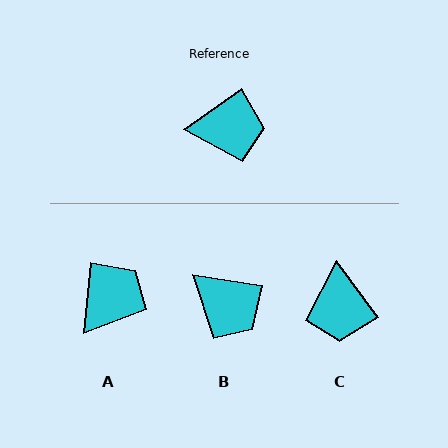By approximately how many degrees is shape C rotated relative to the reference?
Approximately 88 degrees clockwise.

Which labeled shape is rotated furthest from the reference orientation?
C, about 88 degrees away.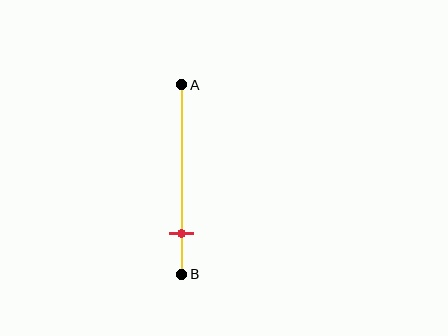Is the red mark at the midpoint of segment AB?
No, the mark is at about 80% from A, not at the 50% midpoint.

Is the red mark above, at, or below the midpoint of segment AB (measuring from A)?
The red mark is below the midpoint of segment AB.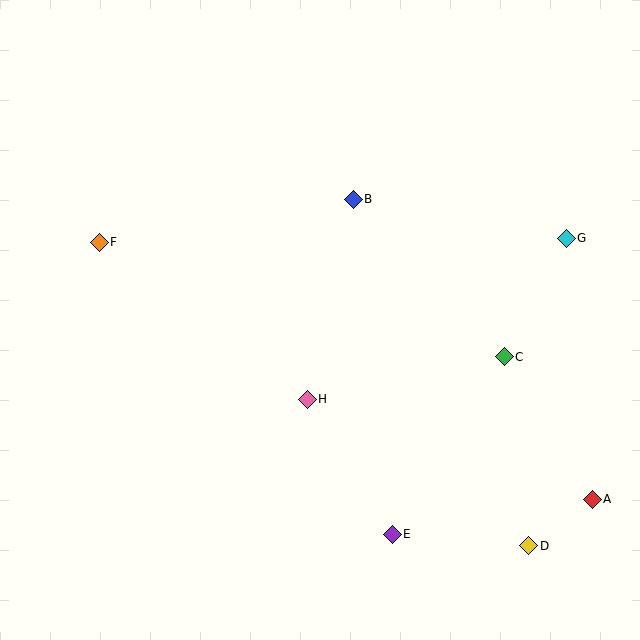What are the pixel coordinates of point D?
Point D is at (529, 546).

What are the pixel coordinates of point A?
Point A is at (592, 499).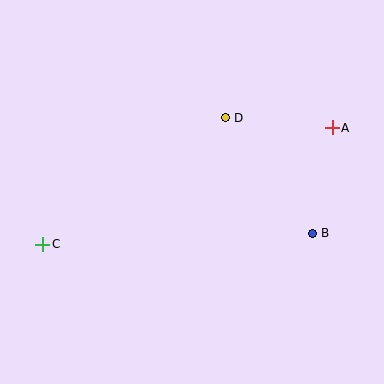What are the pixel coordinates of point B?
Point B is at (312, 233).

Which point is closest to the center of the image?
Point D at (225, 118) is closest to the center.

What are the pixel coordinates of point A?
Point A is at (332, 128).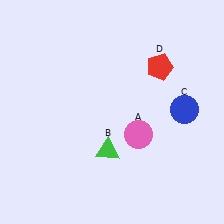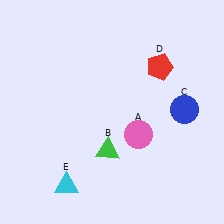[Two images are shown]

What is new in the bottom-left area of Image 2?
A cyan triangle (E) was added in the bottom-left area of Image 2.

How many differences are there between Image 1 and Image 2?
There is 1 difference between the two images.